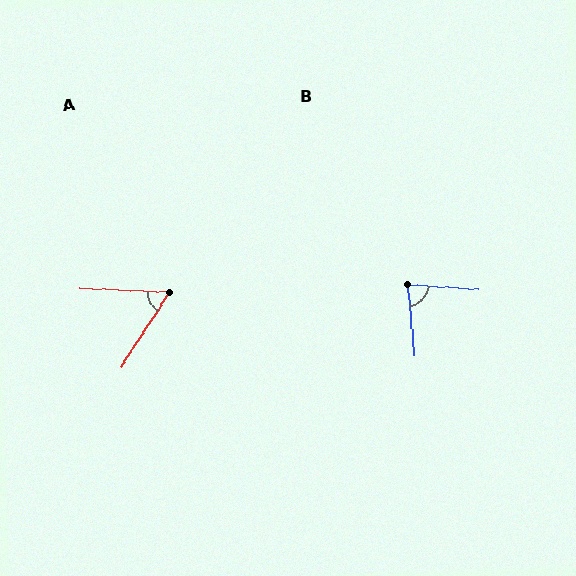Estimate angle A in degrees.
Approximately 59 degrees.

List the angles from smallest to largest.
A (59°), B (81°).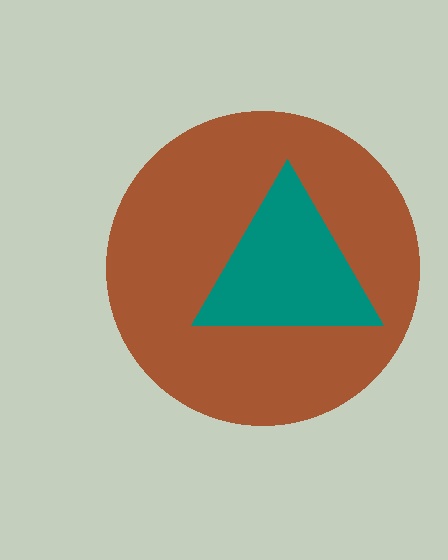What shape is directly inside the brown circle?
The teal triangle.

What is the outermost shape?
The brown circle.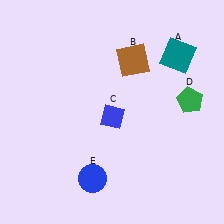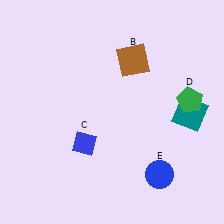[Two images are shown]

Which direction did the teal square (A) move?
The teal square (A) moved down.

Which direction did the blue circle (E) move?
The blue circle (E) moved right.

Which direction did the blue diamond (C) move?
The blue diamond (C) moved left.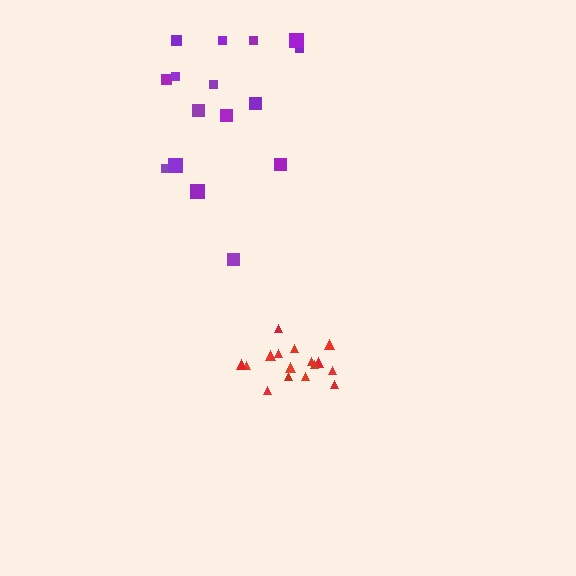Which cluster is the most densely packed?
Red.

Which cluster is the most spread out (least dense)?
Purple.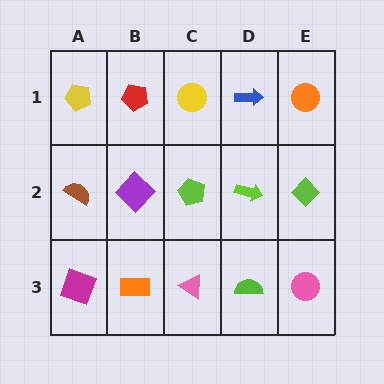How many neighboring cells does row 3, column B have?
3.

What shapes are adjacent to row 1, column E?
A lime diamond (row 2, column E), a blue arrow (row 1, column D).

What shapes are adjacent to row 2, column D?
A blue arrow (row 1, column D), a lime semicircle (row 3, column D), a lime pentagon (row 2, column C), a lime diamond (row 2, column E).